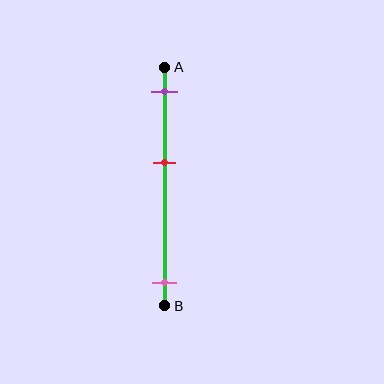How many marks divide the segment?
There are 3 marks dividing the segment.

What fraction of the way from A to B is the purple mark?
The purple mark is approximately 10% (0.1) of the way from A to B.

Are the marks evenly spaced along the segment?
No, the marks are not evenly spaced.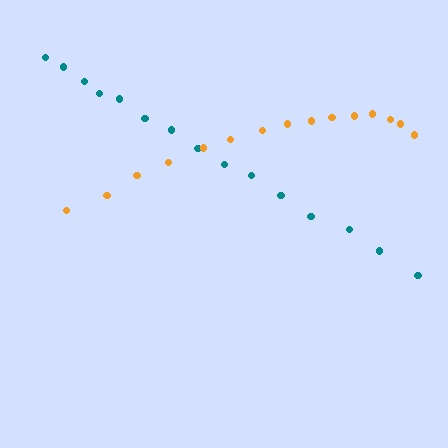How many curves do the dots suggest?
There are 2 distinct paths.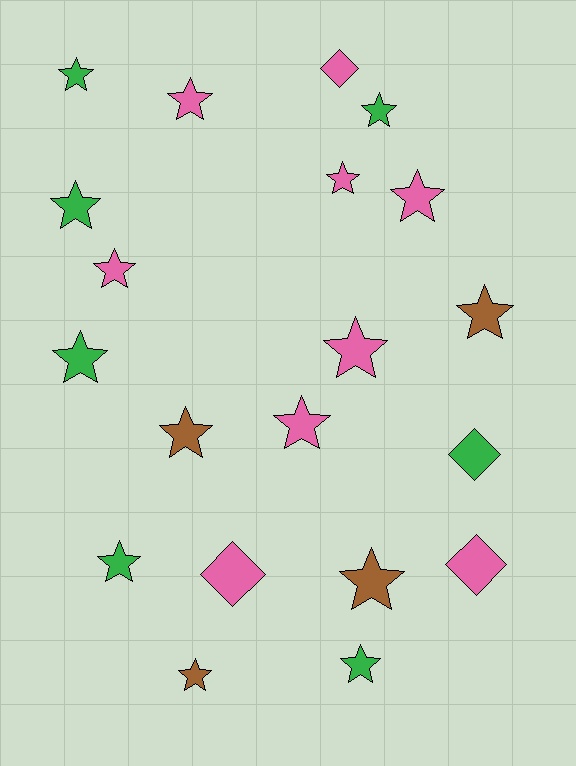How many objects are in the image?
There are 20 objects.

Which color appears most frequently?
Pink, with 9 objects.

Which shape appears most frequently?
Star, with 16 objects.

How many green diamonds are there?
There is 1 green diamond.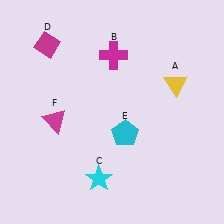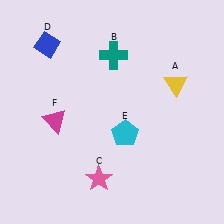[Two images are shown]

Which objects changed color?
B changed from magenta to teal. C changed from cyan to pink. D changed from magenta to blue.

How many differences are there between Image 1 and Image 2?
There are 3 differences between the two images.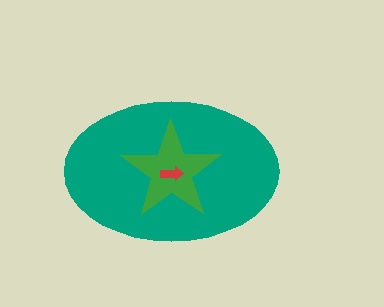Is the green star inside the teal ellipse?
Yes.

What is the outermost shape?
The teal ellipse.